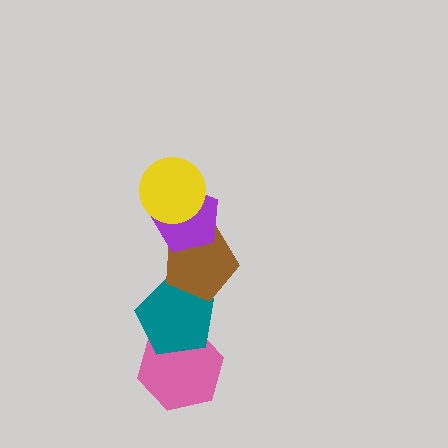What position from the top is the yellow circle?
The yellow circle is 1st from the top.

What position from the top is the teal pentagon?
The teal pentagon is 4th from the top.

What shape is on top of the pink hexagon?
The teal pentagon is on top of the pink hexagon.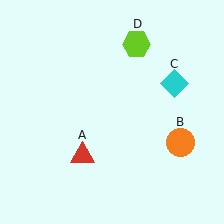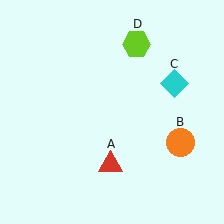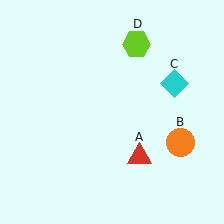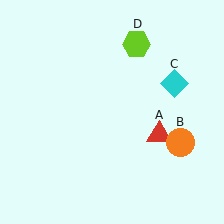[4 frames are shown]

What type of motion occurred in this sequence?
The red triangle (object A) rotated counterclockwise around the center of the scene.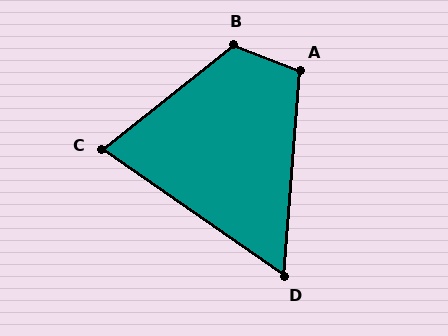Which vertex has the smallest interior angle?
D, at approximately 60 degrees.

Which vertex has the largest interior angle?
B, at approximately 120 degrees.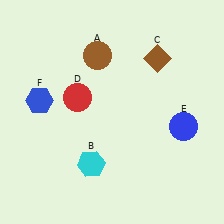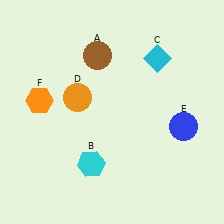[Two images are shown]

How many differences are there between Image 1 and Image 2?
There are 3 differences between the two images.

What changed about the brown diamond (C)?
In Image 1, C is brown. In Image 2, it changed to cyan.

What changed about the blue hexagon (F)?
In Image 1, F is blue. In Image 2, it changed to orange.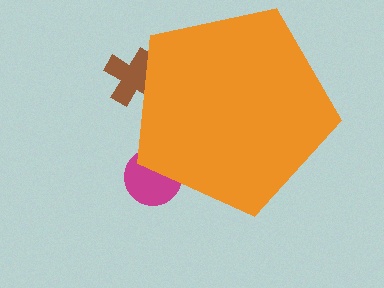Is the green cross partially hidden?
Yes, the green cross is partially hidden behind the orange pentagon.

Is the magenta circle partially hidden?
Yes, the magenta circle is partially hidden behind the orange pentagon.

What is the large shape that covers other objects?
An orange pentagon.